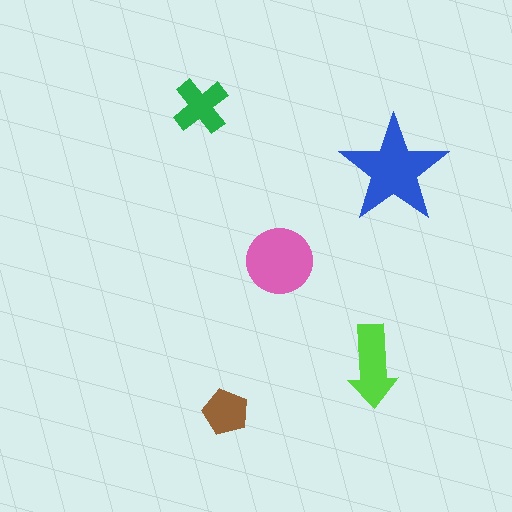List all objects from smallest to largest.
The brown pentagon, the green cross, the lime arrow, the pink circle, the blue star.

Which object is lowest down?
The brown pentagon is bottommost.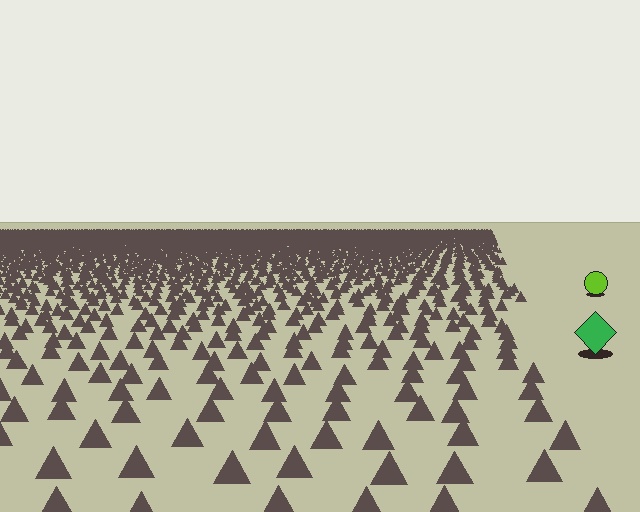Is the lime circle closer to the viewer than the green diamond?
No. The green diamond is closer — you can tell from the texture gradient: the ground texture is coarser near it.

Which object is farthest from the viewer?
The lime circle is farthest from the viewer. It appears smaller and the ground texture around it is denser.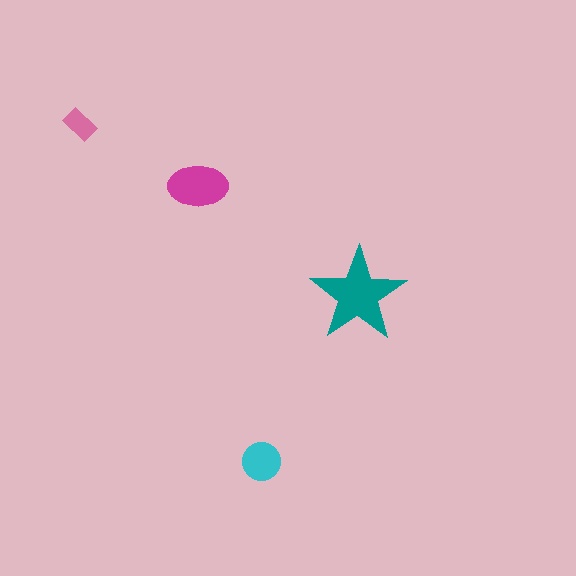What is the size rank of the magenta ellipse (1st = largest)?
2nd.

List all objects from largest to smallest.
The teal star, the magenta ellipse, the cyan circle, the pink rectangle.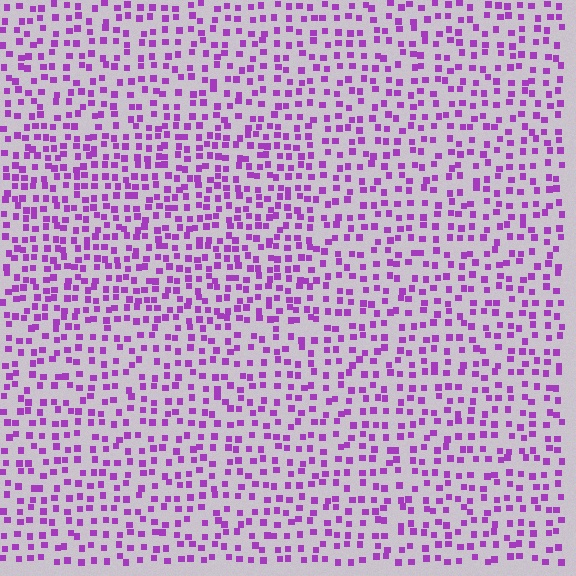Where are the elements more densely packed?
The elements are more densely packed inside the rectangle boundary.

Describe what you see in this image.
The image contains small purple elements arranged at two different densities. A rectangle-shaped region is visible where the elements are more densely packed than the surrounding area.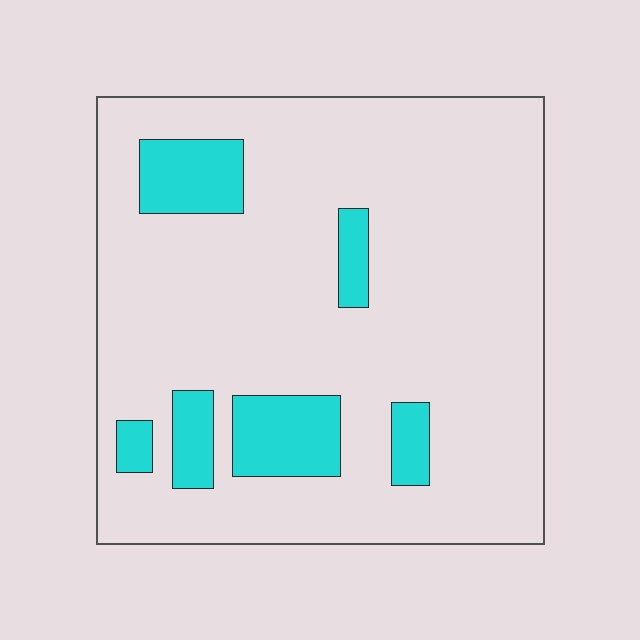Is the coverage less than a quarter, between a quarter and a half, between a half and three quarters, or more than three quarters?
Less than a quarter.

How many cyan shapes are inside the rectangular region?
6.